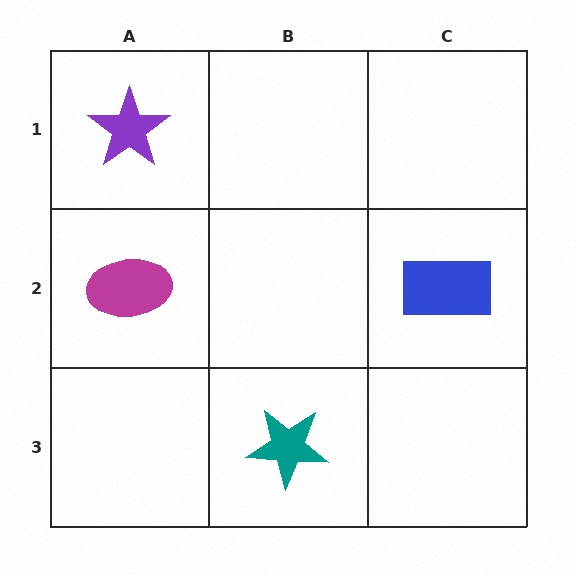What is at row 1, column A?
A purple star.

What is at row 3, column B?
A teal star.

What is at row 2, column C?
A blue rectangle.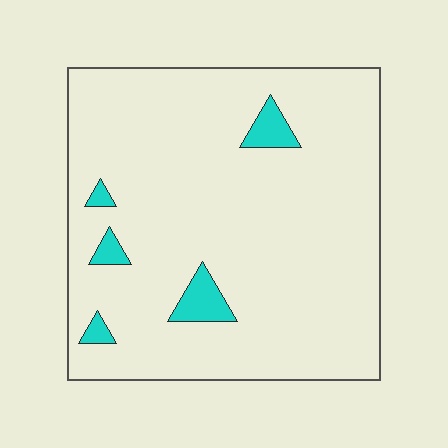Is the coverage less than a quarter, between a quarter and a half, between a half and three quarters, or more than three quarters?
Less than a quarter.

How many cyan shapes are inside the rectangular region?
5.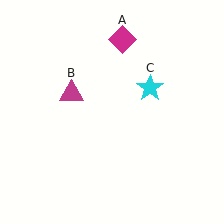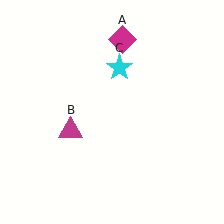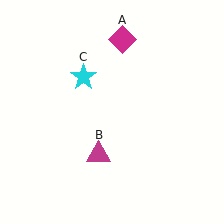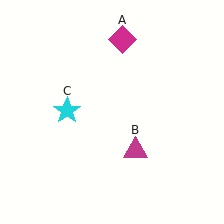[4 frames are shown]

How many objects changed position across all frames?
2 objects changed position: magenta triangle (object B), cyan star (object C).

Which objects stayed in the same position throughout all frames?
Magenta diamond (object A) remained stationary.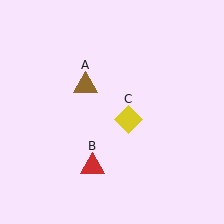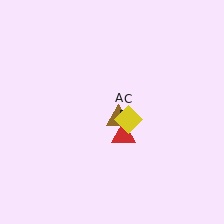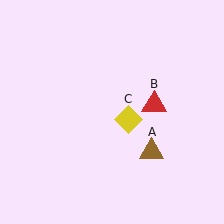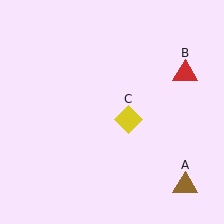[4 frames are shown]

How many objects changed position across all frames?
2 objects changed position: brown triangle (object A), red triangle (object B).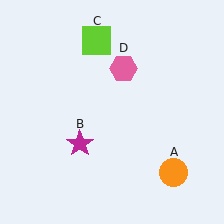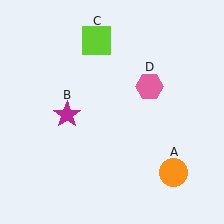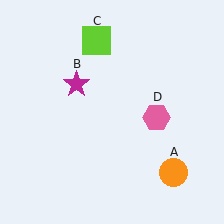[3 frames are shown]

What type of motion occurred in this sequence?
The magenta star (object B), pink hexagon (object D) rotated clockwise around the center of the scene.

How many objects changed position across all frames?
2 objects changed position: magenta star (object B), pink hexagon (object D).